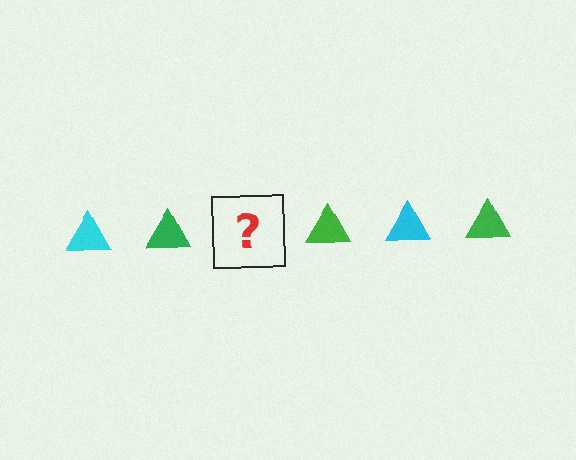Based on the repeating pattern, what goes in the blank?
The blank should be a cyan triangle.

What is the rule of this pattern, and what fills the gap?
The rule is that the pattern cycles through cyan, green triangles. The gap should be filled with a cyan triangle.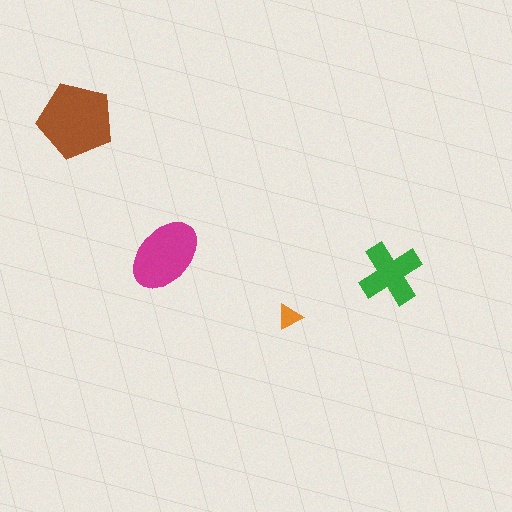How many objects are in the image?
There are 4 objects in the image.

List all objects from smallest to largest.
The orange triangle, the green cross, the magenta ellipse, the brown pentagon.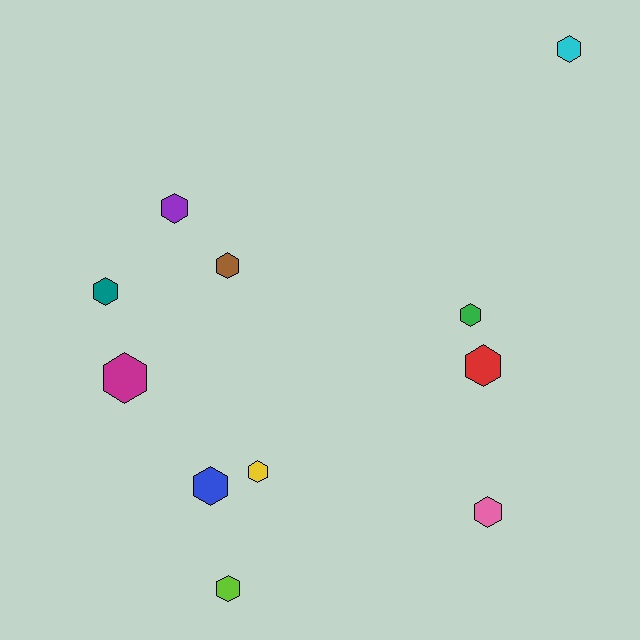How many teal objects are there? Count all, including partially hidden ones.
There is 1 teal object.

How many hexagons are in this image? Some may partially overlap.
There are 11 hexagons.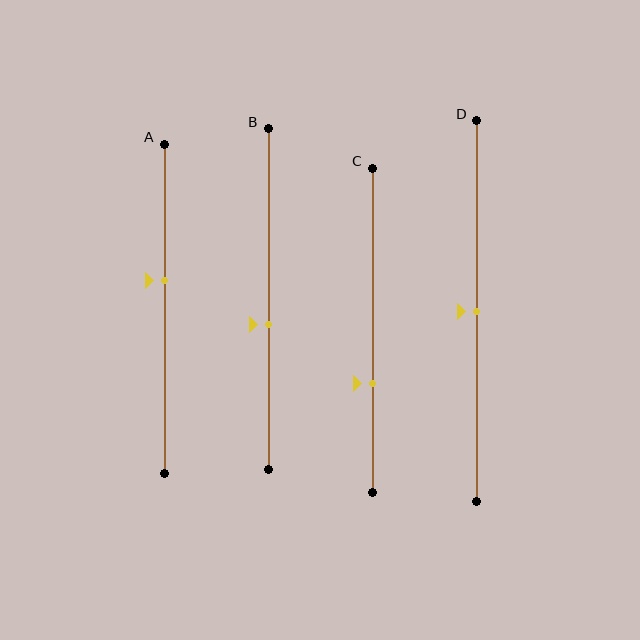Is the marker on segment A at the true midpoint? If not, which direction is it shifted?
No, the marker on segment A is shifted upward by about 8% of the segment length.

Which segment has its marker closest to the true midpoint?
Segment D has its marker closest to the true midpoint.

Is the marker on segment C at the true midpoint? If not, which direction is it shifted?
No, the marker on segment C is shifted downward by about 16% of the segment length.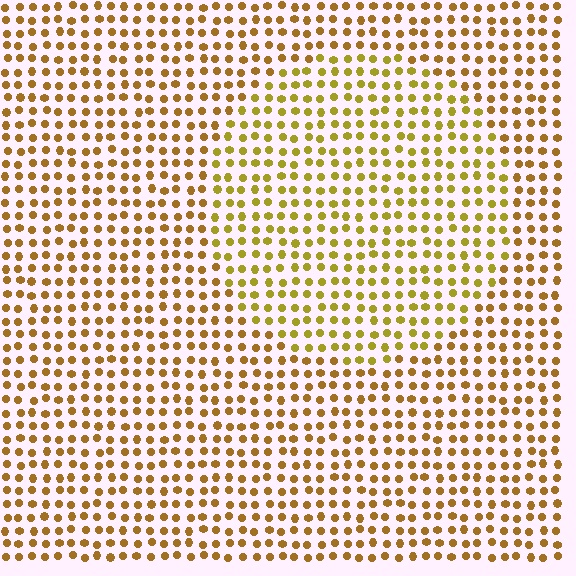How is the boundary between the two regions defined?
The boundary is defined purely by a slight shift in hue (about 21 degrees). Spacing, size, and orientation are identical on both sides.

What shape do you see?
I see a circle.